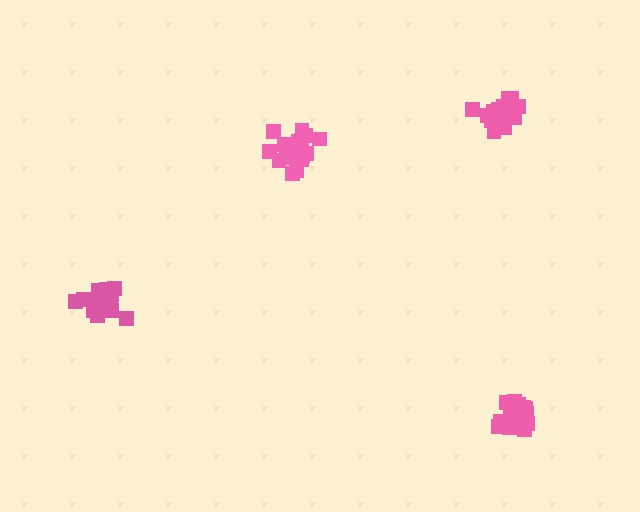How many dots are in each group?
Group 1: 20 dots, Group 2: 18 dots, Group 3: 21 dots, Group 4: 17 dots (76 total).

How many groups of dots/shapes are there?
There are 4 groups.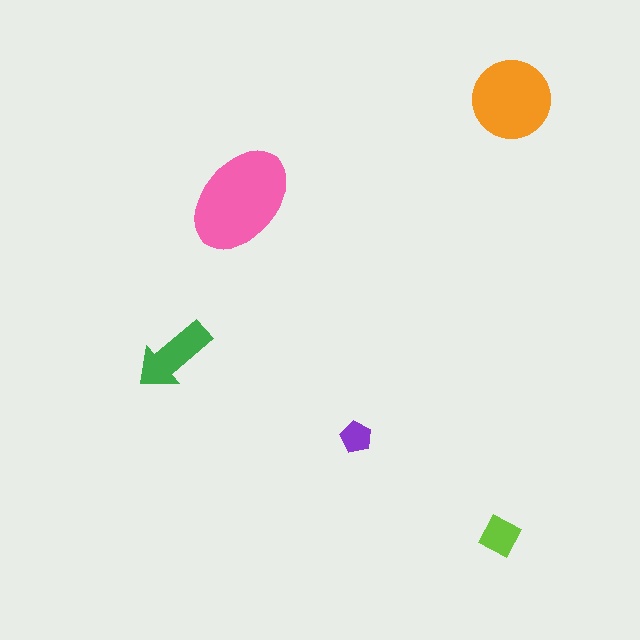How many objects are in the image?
There are 5 objects in the image.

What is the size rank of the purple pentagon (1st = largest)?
5th.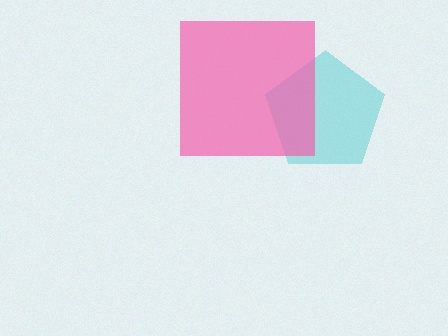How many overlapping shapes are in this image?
There are 2 overlapping shapes in the image.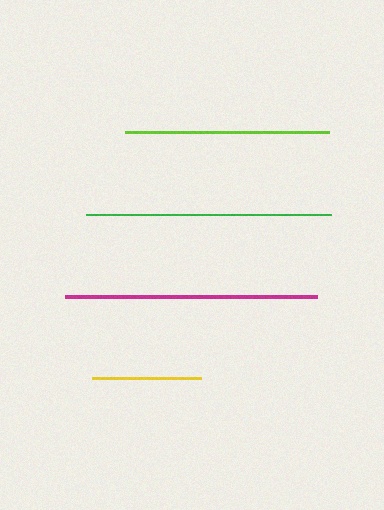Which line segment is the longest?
The magenta line is the longest at approximately 252 pixels.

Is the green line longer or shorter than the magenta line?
The magenta line is longer than the green line.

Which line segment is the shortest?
The yellow line is the shortest at approximately 109 pixels.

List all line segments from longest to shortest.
From longest to shortest: magenta, green, lime, yellow.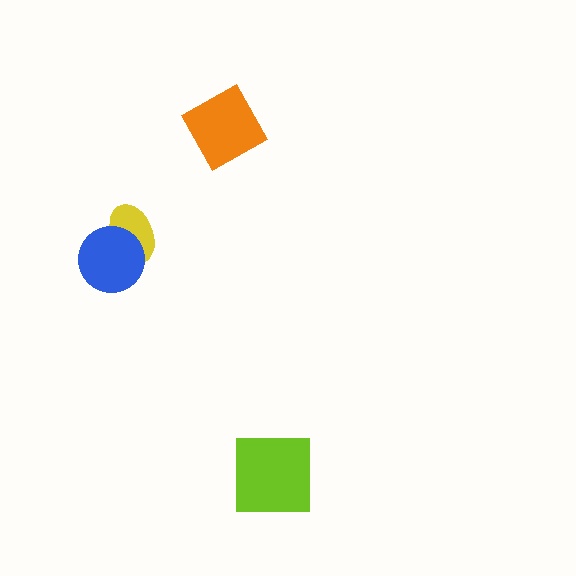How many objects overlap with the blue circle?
1 object overlaps with the blue circle.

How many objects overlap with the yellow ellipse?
1 object overlaps with the yellow ellipse.